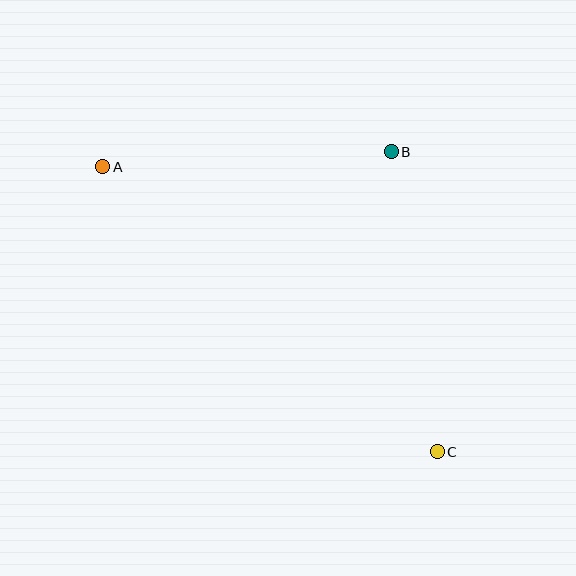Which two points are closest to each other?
Points A and B are closest to each other.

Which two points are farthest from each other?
Points A and C are farthest from each other.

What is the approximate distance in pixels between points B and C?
The distance between B and C is approximately 303 pixels.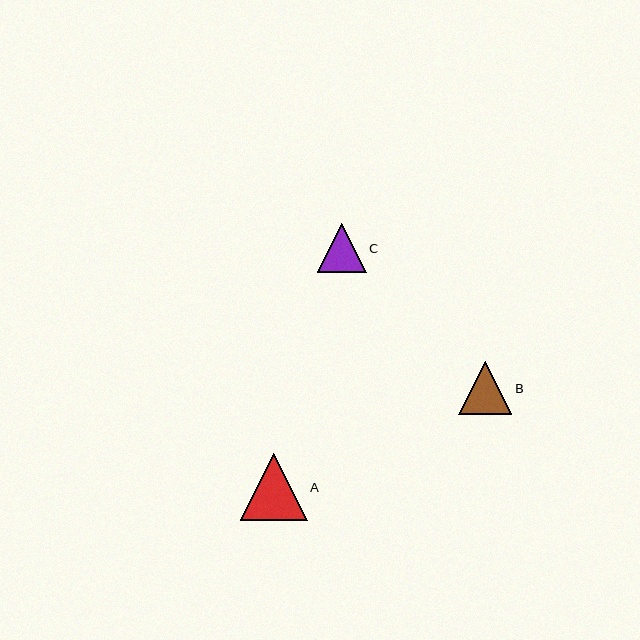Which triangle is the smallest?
Triangle C is the smallest with a size of approximately 49 pixels.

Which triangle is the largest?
Triangle A is the largest with a size of approximately 67 pixels.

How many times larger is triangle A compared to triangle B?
Triangle A is approximately 1.3 times the size of triangle B.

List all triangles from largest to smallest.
From largest to smallest: A, B, C.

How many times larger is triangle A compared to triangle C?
Triangle A is approximately 1.4 times the size of triangle C.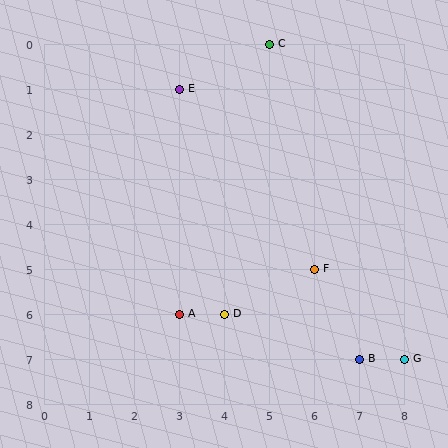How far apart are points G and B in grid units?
Points G and B are 1 column apart.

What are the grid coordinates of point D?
Point D is at grid coordinates (4, 6).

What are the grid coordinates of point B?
Point B is at grid coordinates (7, 7).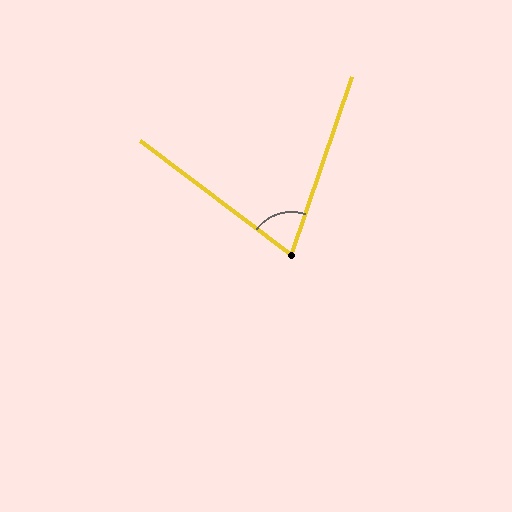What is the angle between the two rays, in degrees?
Approximately 72 degrees.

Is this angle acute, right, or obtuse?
It is acute.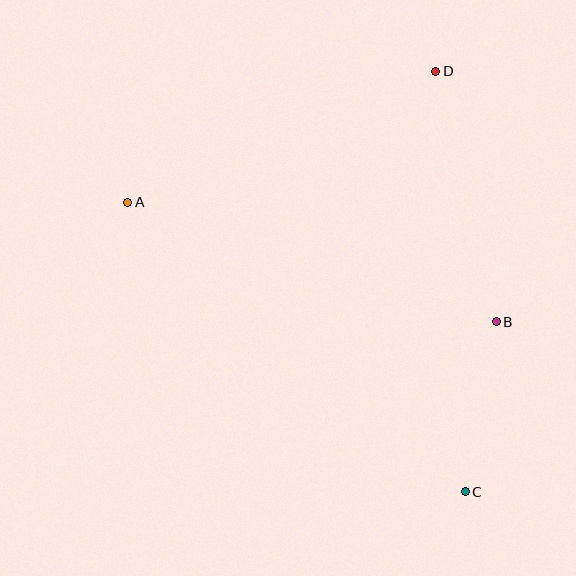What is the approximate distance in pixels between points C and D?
The distance between C and D is approximately 421 pixels.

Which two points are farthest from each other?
Points A and C are farthest from each other.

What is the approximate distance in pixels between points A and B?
The distance between A and B is approximately 387 pixels.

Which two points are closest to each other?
Points B and C are closest to each other.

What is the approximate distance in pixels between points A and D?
The distance between A and D is approximately 335 pixels.